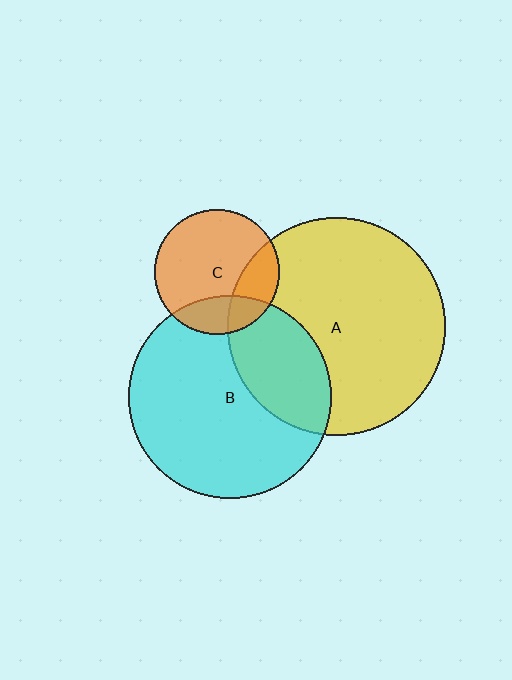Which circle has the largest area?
Circle A (yellow).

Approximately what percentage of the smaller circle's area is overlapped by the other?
Approximately 20%.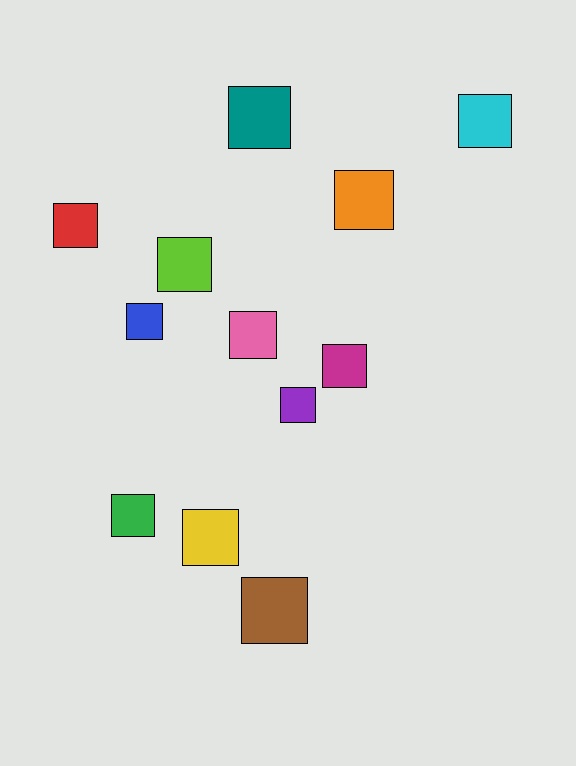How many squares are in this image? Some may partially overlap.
There are 12 squares.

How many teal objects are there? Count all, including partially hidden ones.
There is 1 teal object.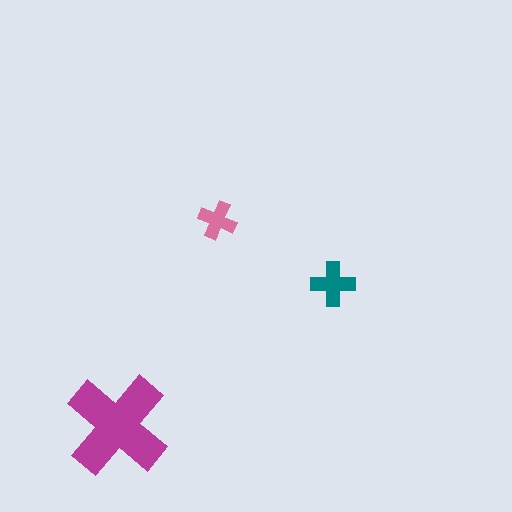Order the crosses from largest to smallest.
the magenta one, the teal one, the pink one.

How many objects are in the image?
There are 3 objects in the image.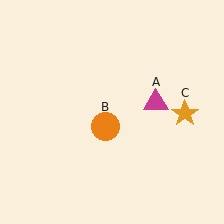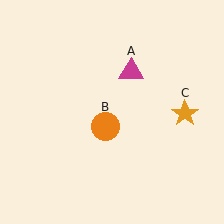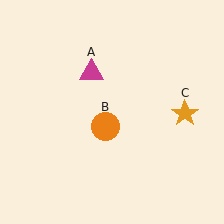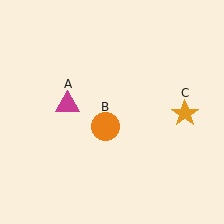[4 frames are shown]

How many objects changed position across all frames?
1 object changed position: magenta triangle (object A).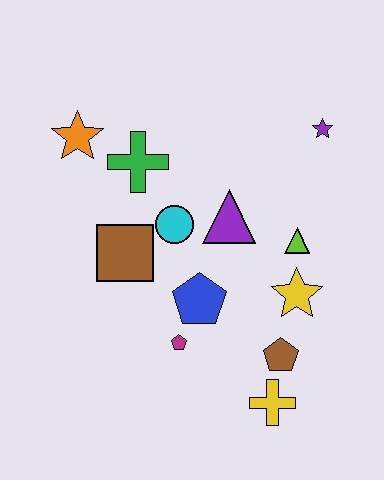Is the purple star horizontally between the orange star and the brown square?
No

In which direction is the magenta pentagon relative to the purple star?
The magenta pentagon is below the purple star.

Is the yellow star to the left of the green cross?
No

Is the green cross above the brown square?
Yes